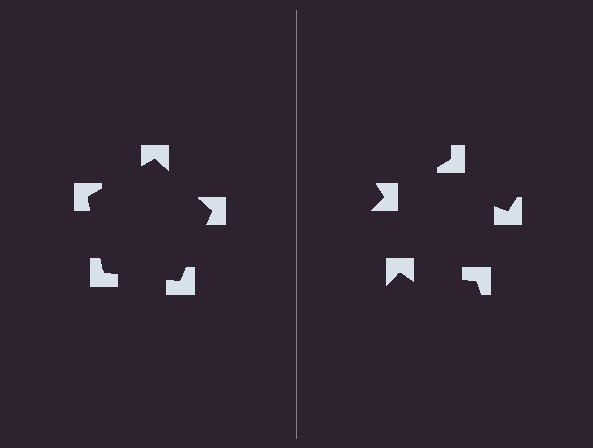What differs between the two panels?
The notched squares are positioned identically on both sides; only the wedge orientations differ. On the left they align to a pentagon; on the right they are misaligned.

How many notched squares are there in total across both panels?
10 — 5 on each side.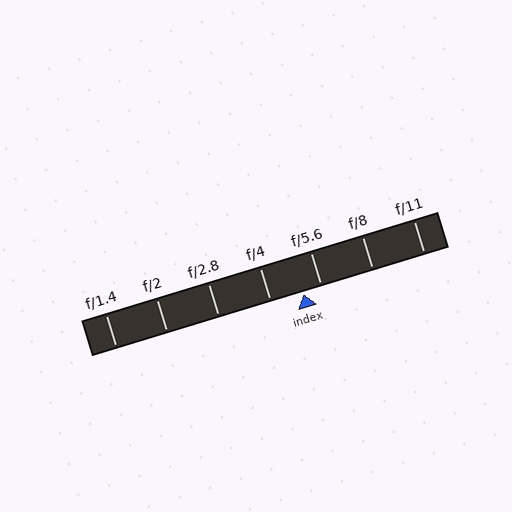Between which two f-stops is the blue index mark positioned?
The index mark is between f/4 and f/5.6.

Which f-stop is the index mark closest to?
The index mark is closest to f/5.6.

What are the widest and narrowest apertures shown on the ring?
The widest aperture shown is f/1.4 and the narrowest is f/11.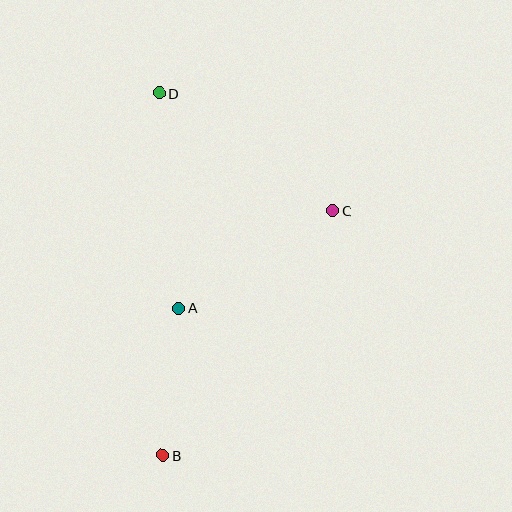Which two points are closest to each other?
Points A and B are closest to each other.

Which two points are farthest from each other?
Points B and D are farthest from each other.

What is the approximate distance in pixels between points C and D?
The distance between C and D is approximately 210 pixels.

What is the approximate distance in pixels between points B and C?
The distance between B and C is approximately 297 pixels.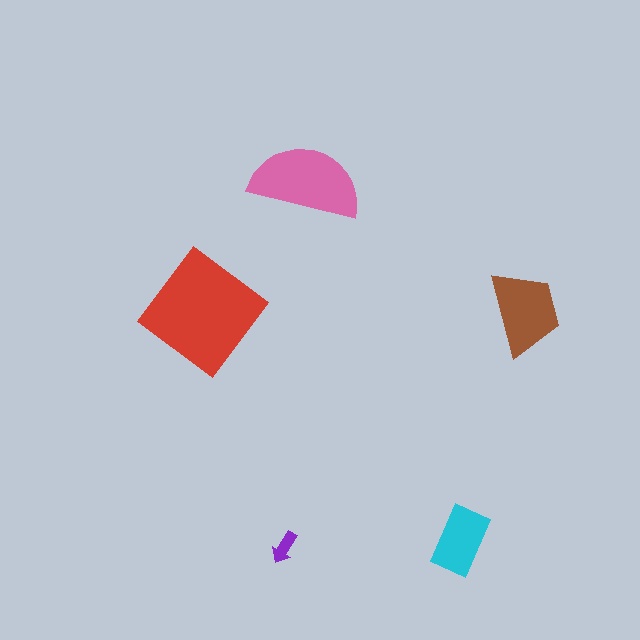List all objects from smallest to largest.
The purple arrow, the cyan rectangle, the brown trapezoid, the pink semicircle, the red diamond.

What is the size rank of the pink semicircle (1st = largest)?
2nd.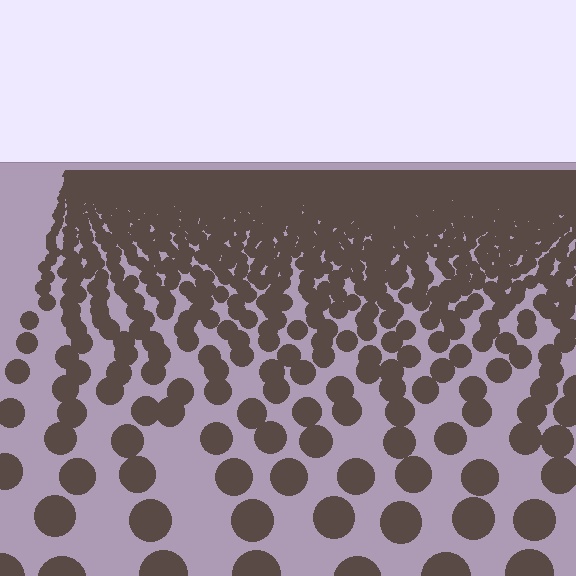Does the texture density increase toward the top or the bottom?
Density increases toward the top.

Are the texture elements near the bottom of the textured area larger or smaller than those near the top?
Larger. Near the bottom, elements are closer to the viewer and appear at a bigger on-screen size.